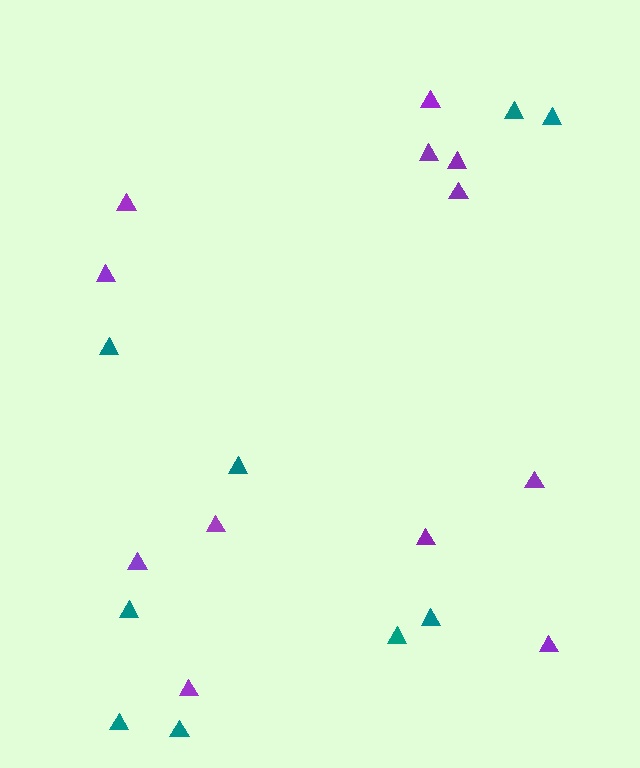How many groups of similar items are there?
There are 2 groups: one group of purple triangles (12) and one group of teal triangles (9).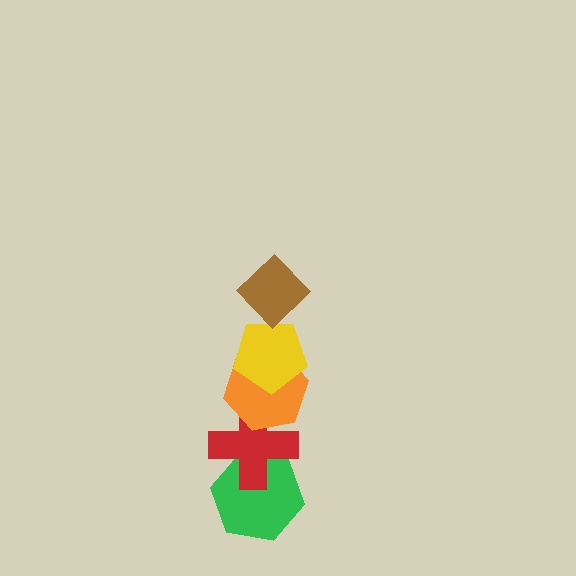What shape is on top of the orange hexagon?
The yellow pentagon is on top of the orange hexagon.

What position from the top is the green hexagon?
The green hexagon is 5th from the top.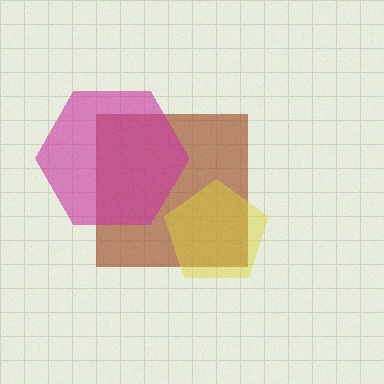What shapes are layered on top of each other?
The layered shapes are: a brown square, a yellow pentagon, a magenta hexagon.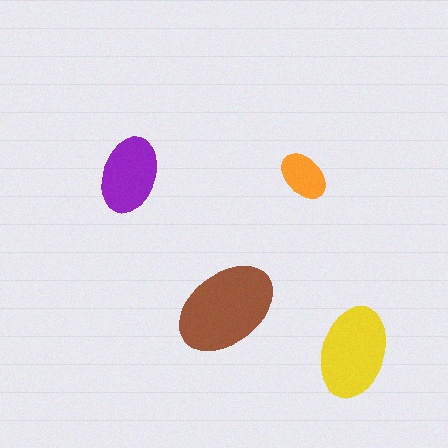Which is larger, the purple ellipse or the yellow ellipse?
The yellow one.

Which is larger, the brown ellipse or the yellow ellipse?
The brown one.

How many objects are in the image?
There are 4 objects in the image.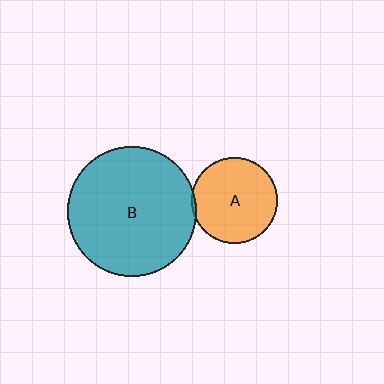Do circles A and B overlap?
Yes.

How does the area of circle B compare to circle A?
Approximately 2.3 times.